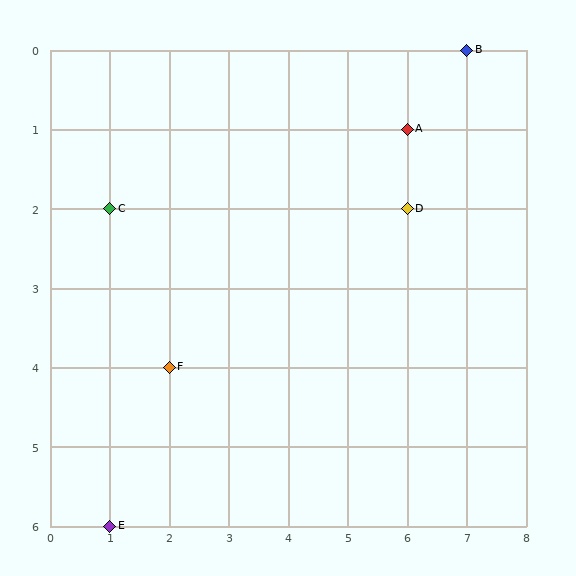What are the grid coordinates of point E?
Point E is at grid coordinates (1, 6).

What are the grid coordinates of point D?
Point D is at grid coordinates (6, 2).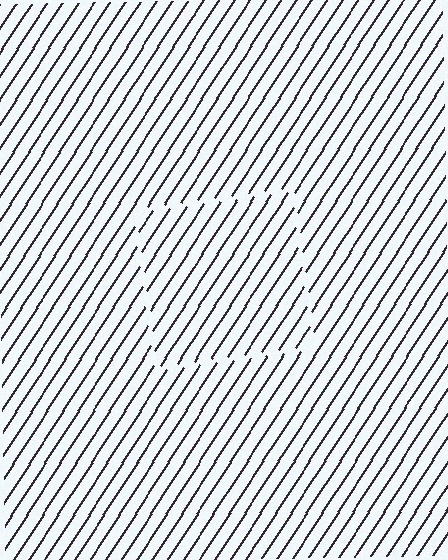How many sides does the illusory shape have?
4 sides — the line-ends trace a square.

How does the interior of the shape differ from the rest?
The interior of the shape contains the same grating, shifted by half a period — the contour is defined by the phase discontinuity where line-ends from the inner and outer gratings abut.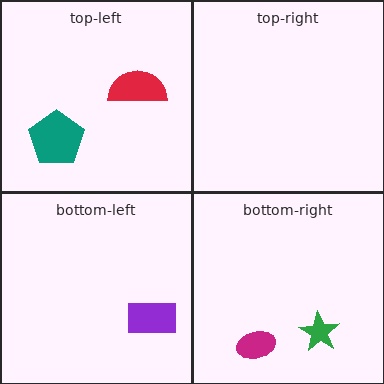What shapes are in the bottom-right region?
The green star, the magenta ellipse.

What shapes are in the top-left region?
The red semicircle, the teal pentagon.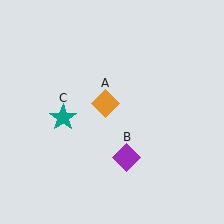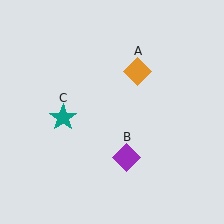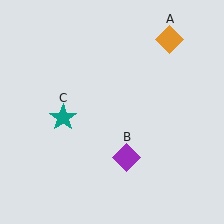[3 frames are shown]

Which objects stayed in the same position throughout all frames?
Purple diamond (object B) and teal star (object C) remained stationary.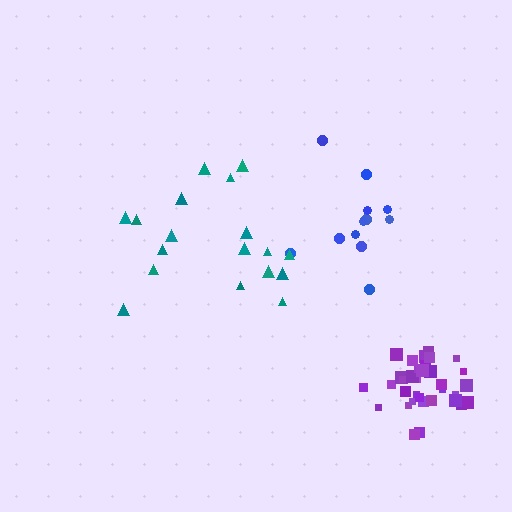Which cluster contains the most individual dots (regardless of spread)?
Purple (34).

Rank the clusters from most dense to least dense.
purple, teal, blue.